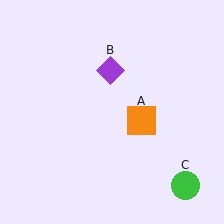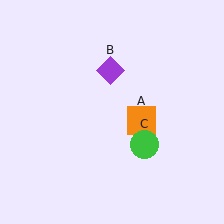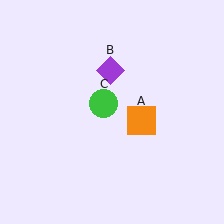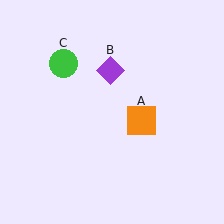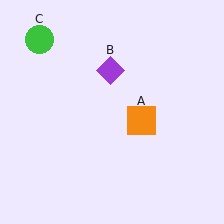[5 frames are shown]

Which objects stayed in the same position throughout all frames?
Orange square (object A) and purple diamond (object B) remained stationary.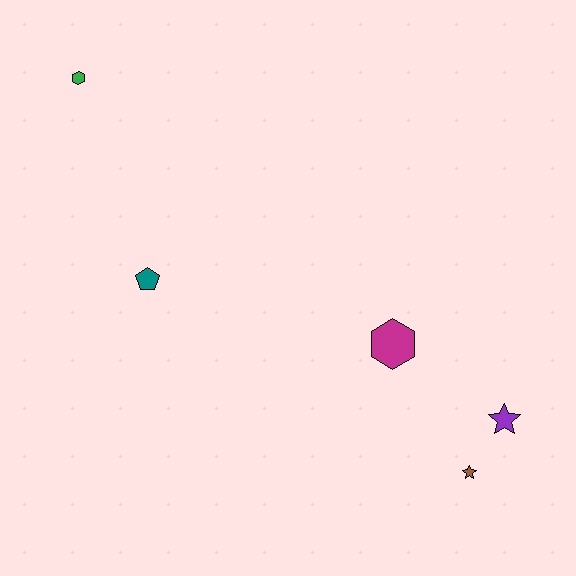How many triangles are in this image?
There are no triangles.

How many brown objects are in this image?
There is 1 brown object.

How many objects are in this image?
There are 5 objects.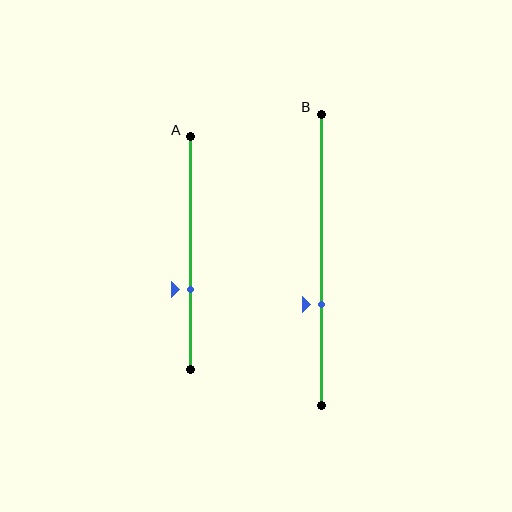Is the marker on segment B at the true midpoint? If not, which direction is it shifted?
No, the marker on segment B is shifted downward by about 15% of the segment length.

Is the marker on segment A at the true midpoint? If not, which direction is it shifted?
No, the marker on segment A is shifted downward by about 15% of the segment length.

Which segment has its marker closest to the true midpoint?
Segment B has its marker closest to the true midpoint.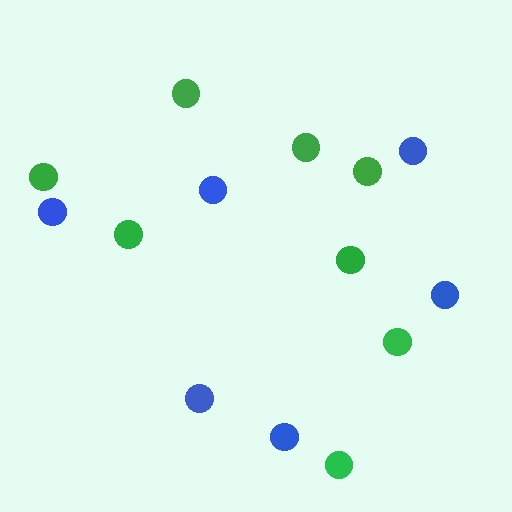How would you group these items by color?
There are 2 groups: one group of green circles (8) and one group of blue circles (6).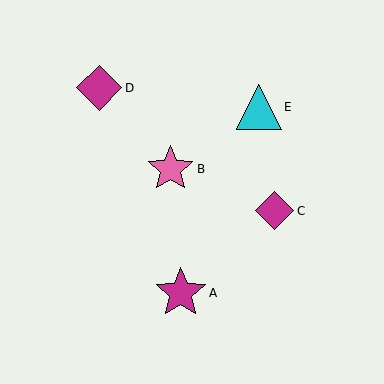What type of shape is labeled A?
Shape A is a magenta star.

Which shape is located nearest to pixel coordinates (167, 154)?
The pink star (labeled B) at (171, 169) is nearest to that location.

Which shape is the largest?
The magenta star (labeled A) is the largest.